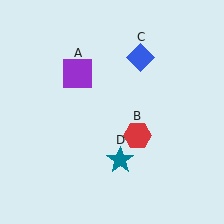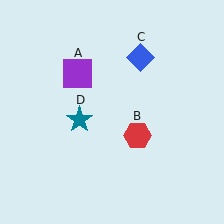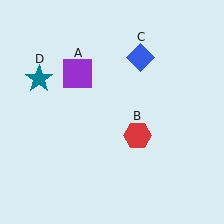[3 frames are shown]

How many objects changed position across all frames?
1 object changed position: teal star (object D).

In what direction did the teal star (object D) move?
The teal star (object D) moved up and to the left.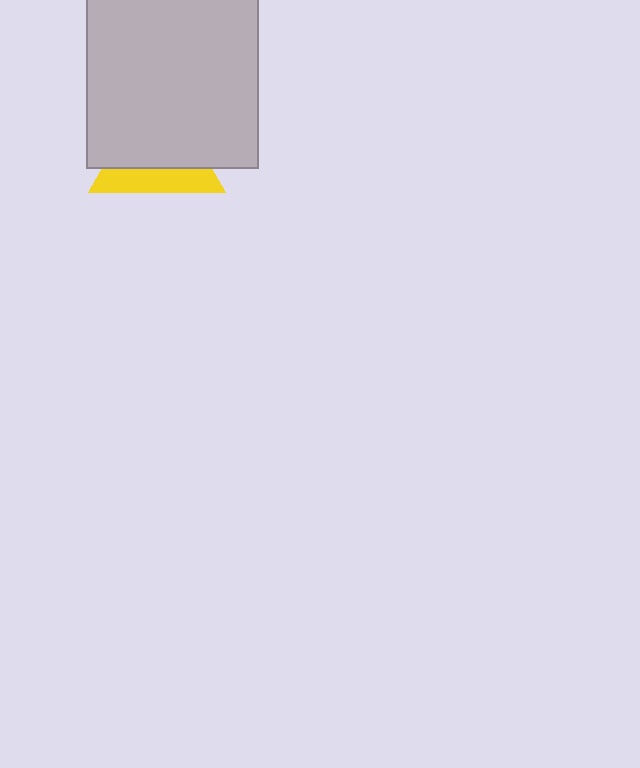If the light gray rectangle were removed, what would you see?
You would see the complete yellow triangle.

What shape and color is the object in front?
The object in front is a light gray rectangle.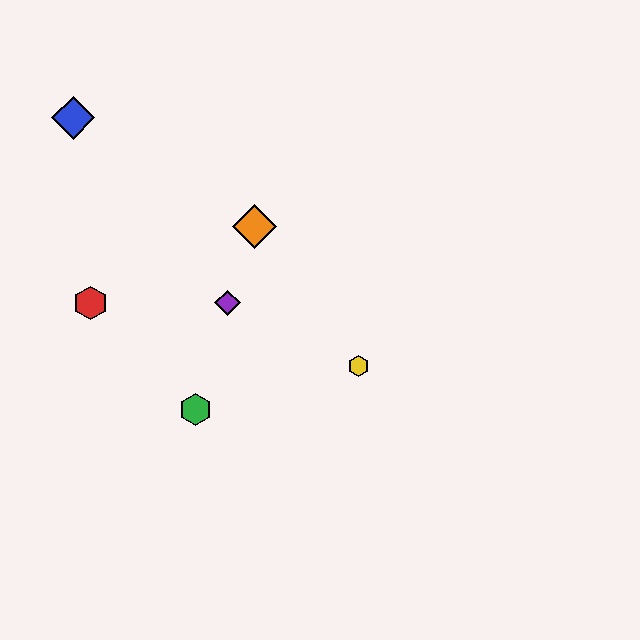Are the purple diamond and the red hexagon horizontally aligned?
Yes, both are at y≈303.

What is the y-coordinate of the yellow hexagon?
The yellow hexagon is at y≈366.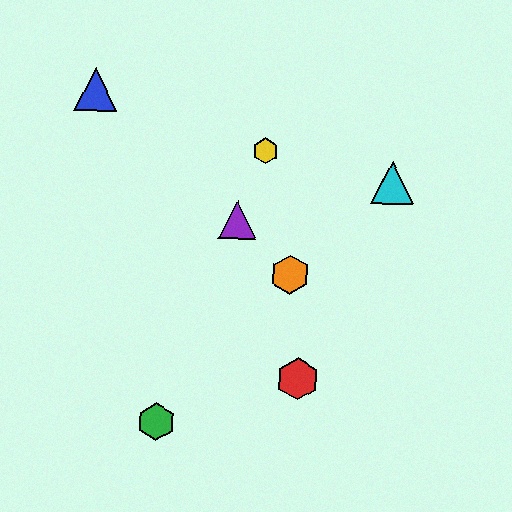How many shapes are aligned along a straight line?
3 shapes (the green hexagon, the yellow hexagon, the purple triangle) are aligned along a straight line.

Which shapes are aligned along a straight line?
The green hexagon, the yellow hexagon, the purple triangle are aligned along a straight line.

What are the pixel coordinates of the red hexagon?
The red hexagon is at (298, 379).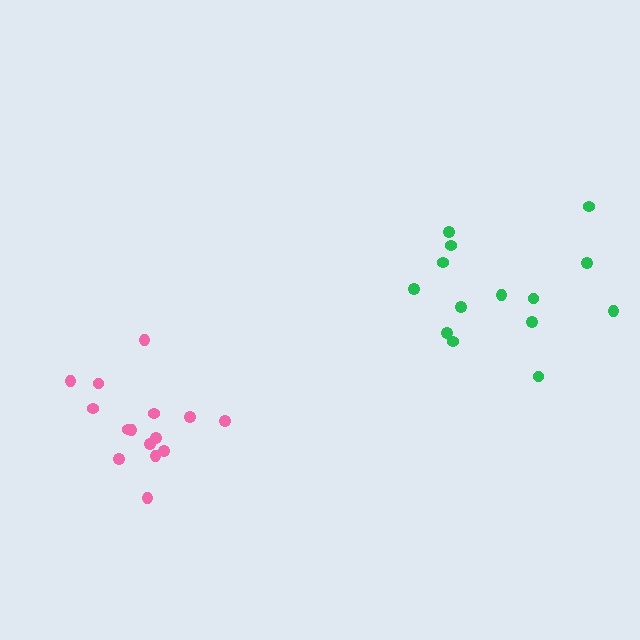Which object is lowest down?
The pink cluster is bottommost.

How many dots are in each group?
Group 1: 14 dots, Group 2: 15 dots (29 total).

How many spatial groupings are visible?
There are 2 spatial groupings.